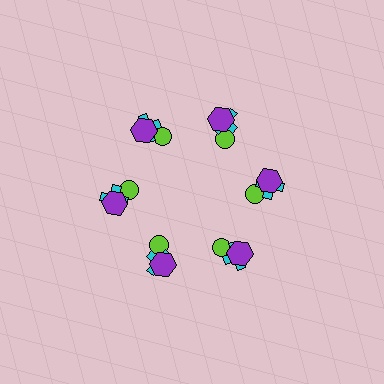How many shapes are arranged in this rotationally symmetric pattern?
There are 18 shapes, arranged in 6 groups of 3.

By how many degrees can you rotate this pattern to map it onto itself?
The pattern maps onto itself every 60 degrees of rotation.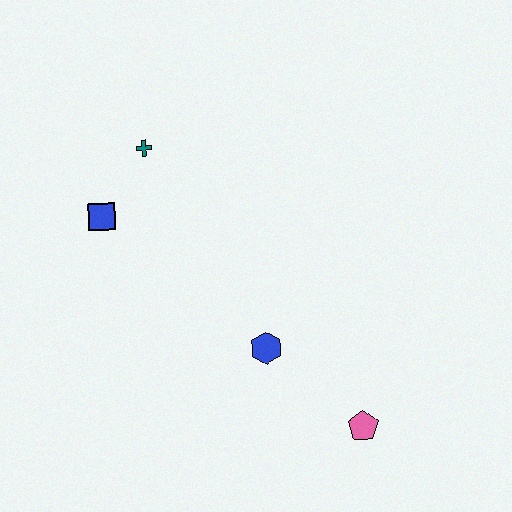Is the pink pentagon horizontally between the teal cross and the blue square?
No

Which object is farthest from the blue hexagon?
The teal cross is farthest from the blue hexagon.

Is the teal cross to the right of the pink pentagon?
No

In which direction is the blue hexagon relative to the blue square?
The blue hexagon is to the right of the blue square.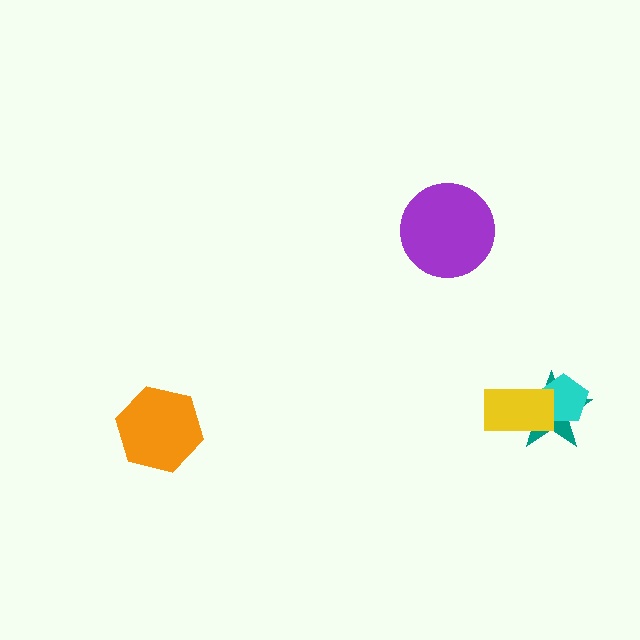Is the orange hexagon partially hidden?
No, no other shape covers it.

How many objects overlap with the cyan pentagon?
2 objects overlap with the cyan pentagon.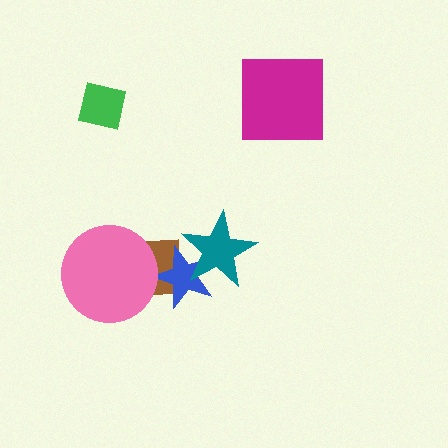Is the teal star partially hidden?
No, no other shape covers it.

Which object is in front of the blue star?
The teal star is in front of the blue star.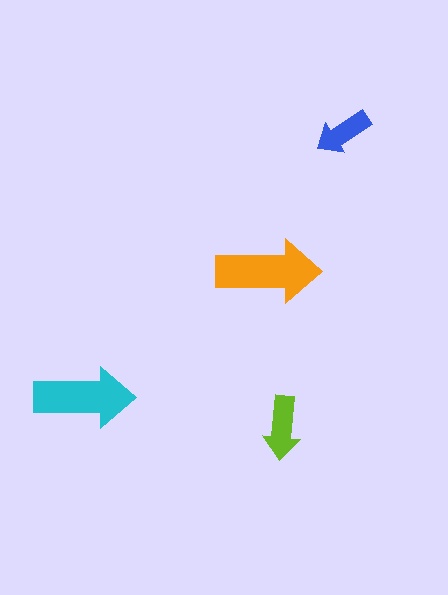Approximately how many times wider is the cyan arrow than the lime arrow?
About 1.5 times wider.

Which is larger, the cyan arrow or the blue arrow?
The cyan one.